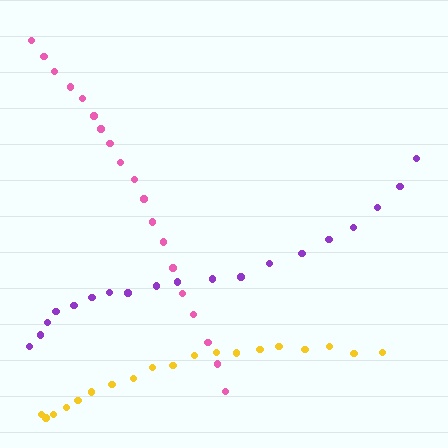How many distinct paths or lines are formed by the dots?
There are 3 distinct paths.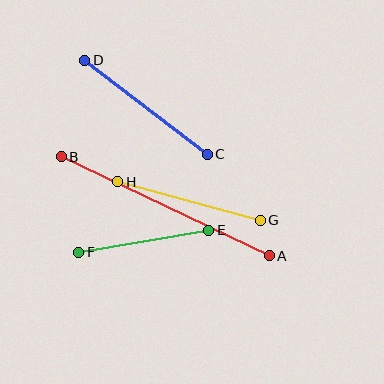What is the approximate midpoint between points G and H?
The midpoint is at approximately (189, 201) pixels.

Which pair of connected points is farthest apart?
Points A and B are farthest apart.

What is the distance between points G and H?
The distance is approximately 148 pixels.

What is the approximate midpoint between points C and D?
The midpoint is at approximately (146, 107) pixels.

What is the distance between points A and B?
The distance is approximately 230 pixels.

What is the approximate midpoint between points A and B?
The midpoint is at approximately (165, 206) pixels.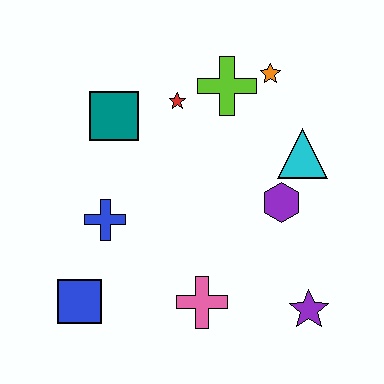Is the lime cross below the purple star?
No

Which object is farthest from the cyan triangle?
The blue square is farthest from the cyan triangle.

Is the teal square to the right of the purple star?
No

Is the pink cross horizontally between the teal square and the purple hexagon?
Yes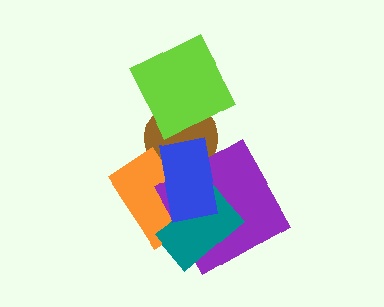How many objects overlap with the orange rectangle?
4 objects overlap with the orange rectangle.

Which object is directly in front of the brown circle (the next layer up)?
The orange rectangle is directly in front of the brown circle.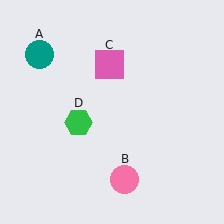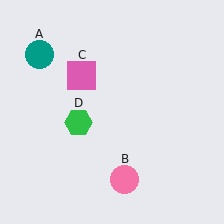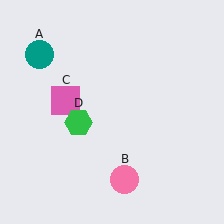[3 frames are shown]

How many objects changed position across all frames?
1 object changed position: pink square (object C).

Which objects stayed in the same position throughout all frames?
Teal circle (object A) and pink circle (object B) and green hexagon (object D) remained stationary.